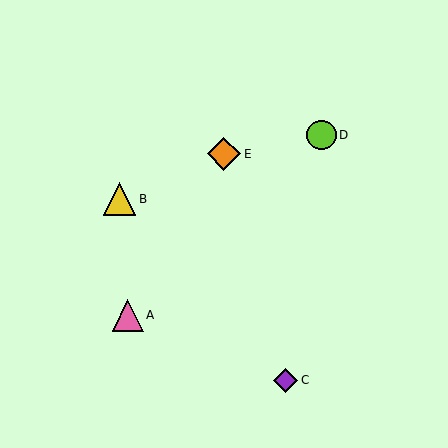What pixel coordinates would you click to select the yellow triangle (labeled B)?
Click at (119, 199) to select the yellow triangle B.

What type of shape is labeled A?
Shape A is a pink triangle.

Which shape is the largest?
The orange diamond (labeled E) is the largest.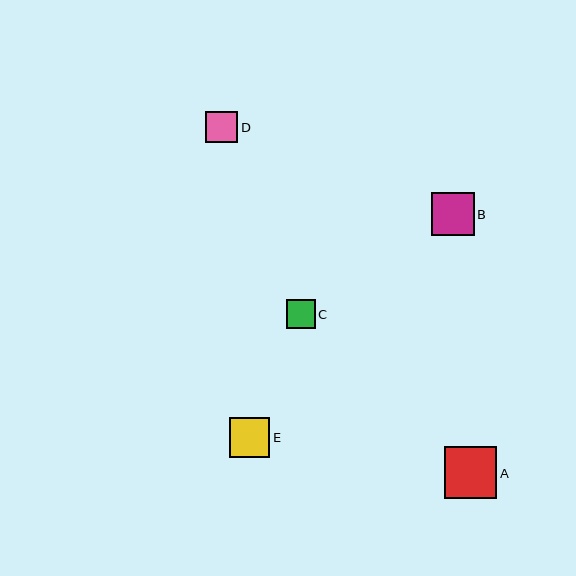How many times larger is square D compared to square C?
Square D is approximately 1.1 times the size of square C.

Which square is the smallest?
Square C is the smallest with a size of approximately 29 pixels.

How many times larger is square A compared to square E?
Square A is approximately 1.3 times the size of square E.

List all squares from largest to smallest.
From largest to smallest: A, B, E, D, C.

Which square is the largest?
Square A is the largest with a size of approximately 52 pixels.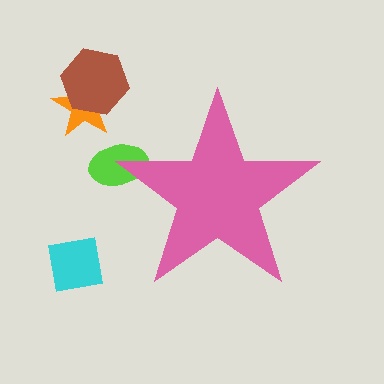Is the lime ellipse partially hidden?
Yes, the lime ellipse is partially hidden behind the pink star.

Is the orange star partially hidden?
No, the orange star is fully visible.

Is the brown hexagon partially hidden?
No, the brown hexagon is fully visible.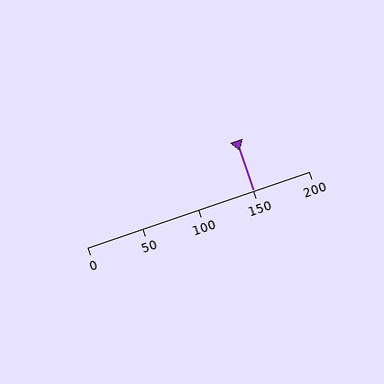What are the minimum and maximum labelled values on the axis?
The axis runs from 0 to 200.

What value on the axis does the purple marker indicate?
The marker indicates approximately 150.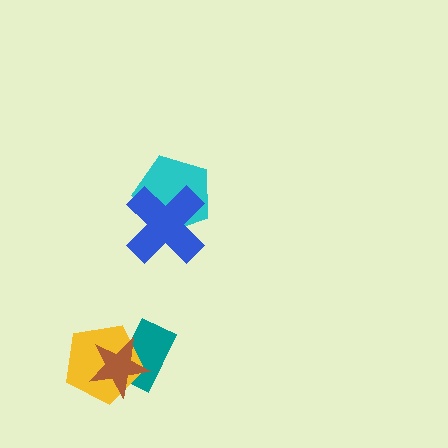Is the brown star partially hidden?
No, no other shape covers it.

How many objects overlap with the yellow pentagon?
2 objects overlap with the yellow pentagon.